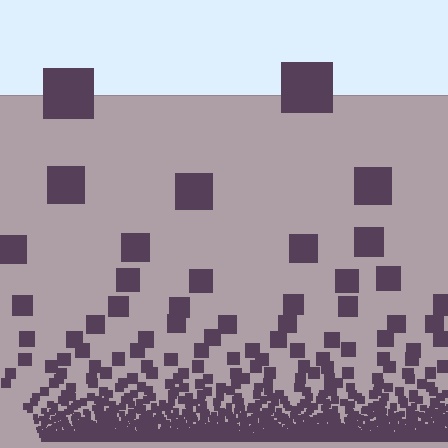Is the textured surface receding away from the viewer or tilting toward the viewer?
The surface appears to tilt toward the viewer. Texture elements get larger and sparser toward the top.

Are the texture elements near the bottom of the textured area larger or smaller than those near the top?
Smaller. The gradient is inverted — elements near the bottom are smaller and denser.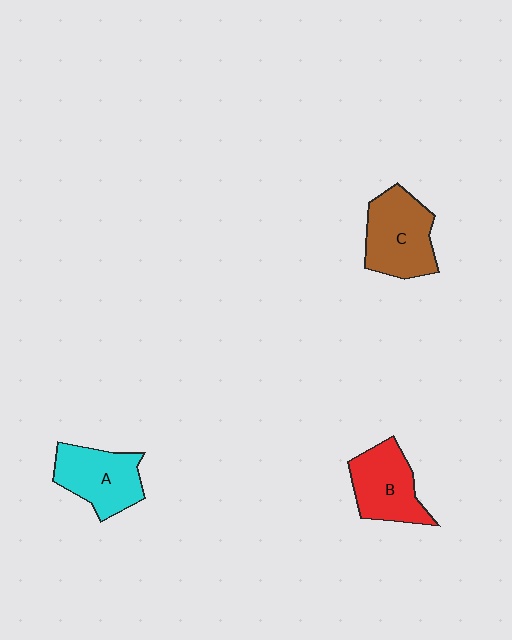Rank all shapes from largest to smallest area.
From largest to smallest: C (brown), A (cyan), B (red).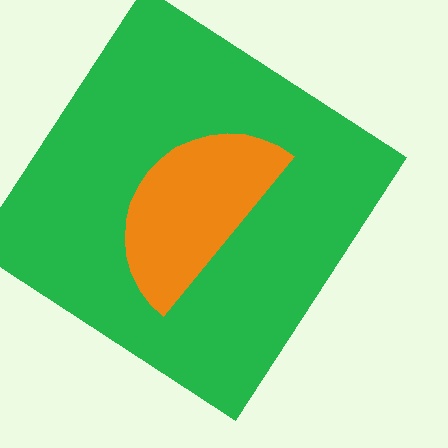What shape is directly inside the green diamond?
The orange semicircle.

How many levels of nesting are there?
2.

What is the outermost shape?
The green diamond.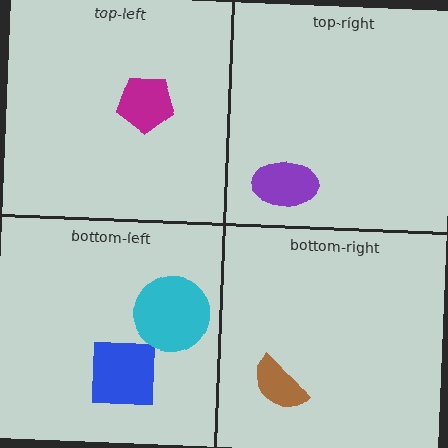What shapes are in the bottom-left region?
The blue square, the cyan circle.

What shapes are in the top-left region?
The magenta pentagon.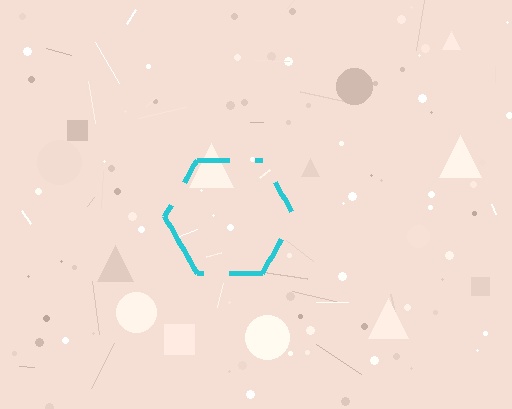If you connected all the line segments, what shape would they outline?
They would outline a hexagon.